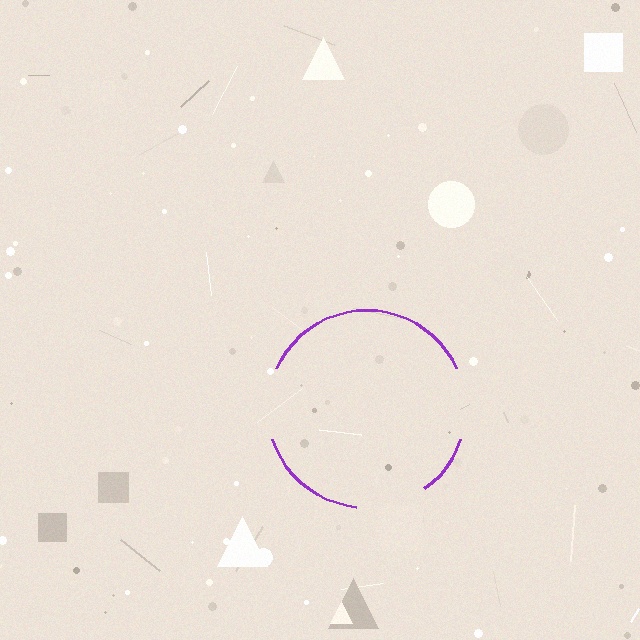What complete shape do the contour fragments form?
The contour fragments form a circle.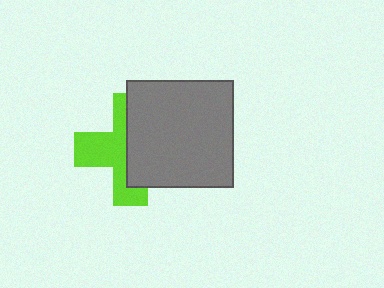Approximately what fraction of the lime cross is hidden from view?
Roughly 52% of the lime cross is hidden behind the gray square.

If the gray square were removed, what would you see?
You would see the complete lime cross.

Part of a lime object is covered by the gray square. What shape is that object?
It is a cross.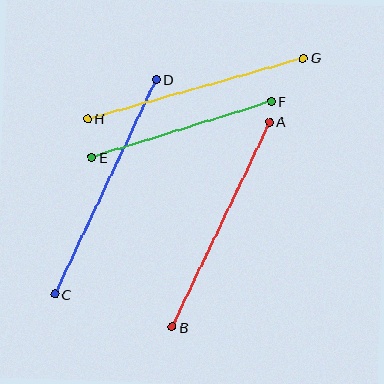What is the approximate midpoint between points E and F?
The midpoint is at approximately (182, 129) pixels.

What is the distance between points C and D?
The distance is approximately 237 pixels.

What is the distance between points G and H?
The distance is approximately 224 pixels.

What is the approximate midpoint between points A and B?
The midpoint is at approximately (221, 225) pixels.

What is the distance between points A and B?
The distance is approximately 227 pixels.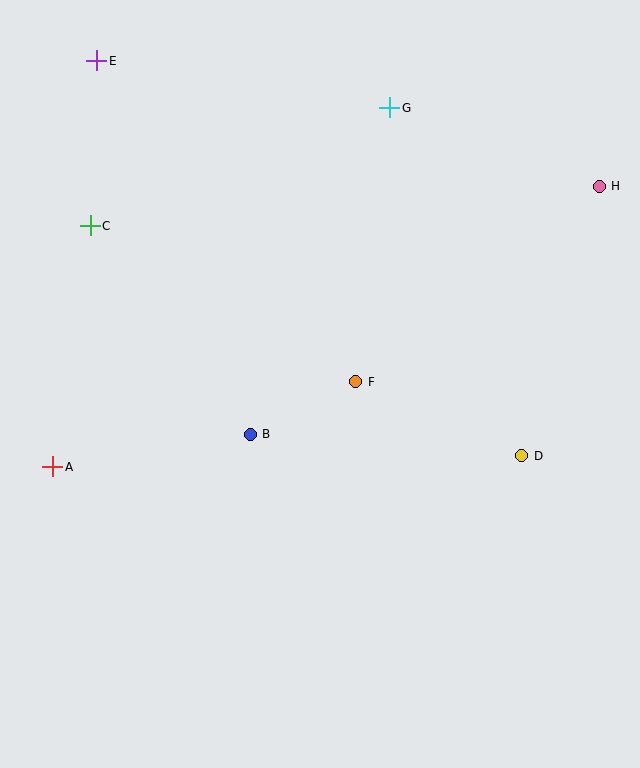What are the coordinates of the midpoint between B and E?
The midpoint between B and E is at (173, 247).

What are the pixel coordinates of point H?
Point H is at (599, 186).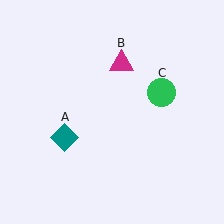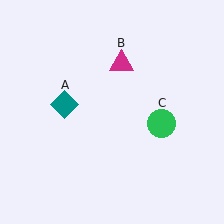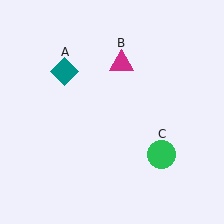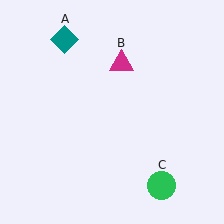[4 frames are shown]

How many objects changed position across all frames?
2 objects changed position: teal diamond (object A), green circle (object C).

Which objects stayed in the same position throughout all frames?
Magenta triangle (object B) remained stationary.